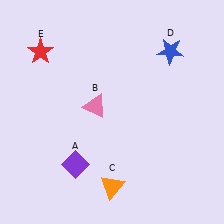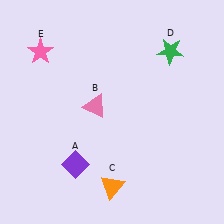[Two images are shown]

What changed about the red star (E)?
In Image 1, E is red. In Image 2, it changed to pink.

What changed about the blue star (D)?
In Image 1, D is blue. In Image 2, it changed to green.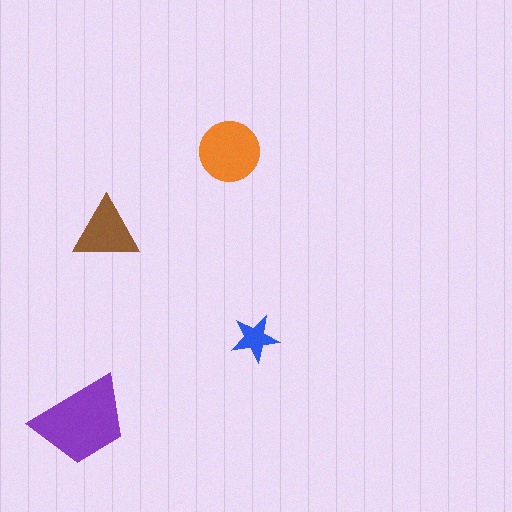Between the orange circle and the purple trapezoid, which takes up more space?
The purple trapezoid.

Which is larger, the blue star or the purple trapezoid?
The purple trapezoid.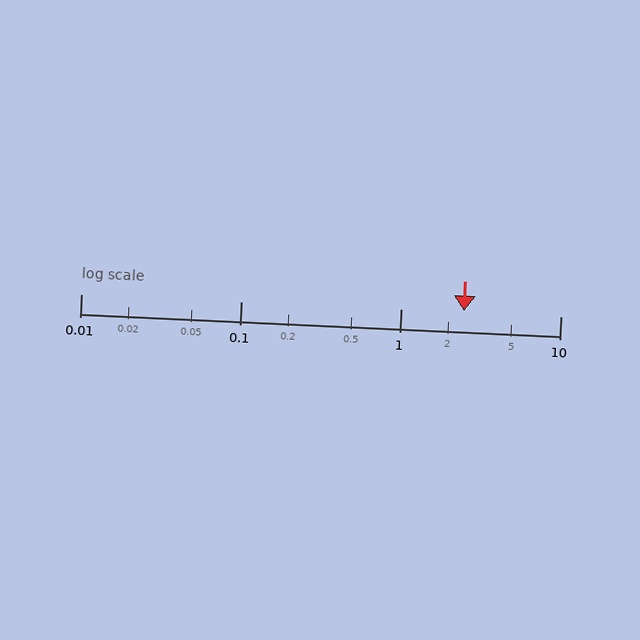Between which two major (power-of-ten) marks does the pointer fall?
The pointer is between 1 and 10.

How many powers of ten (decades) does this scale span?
The scale spans 3 decades, from 0.01 to 10.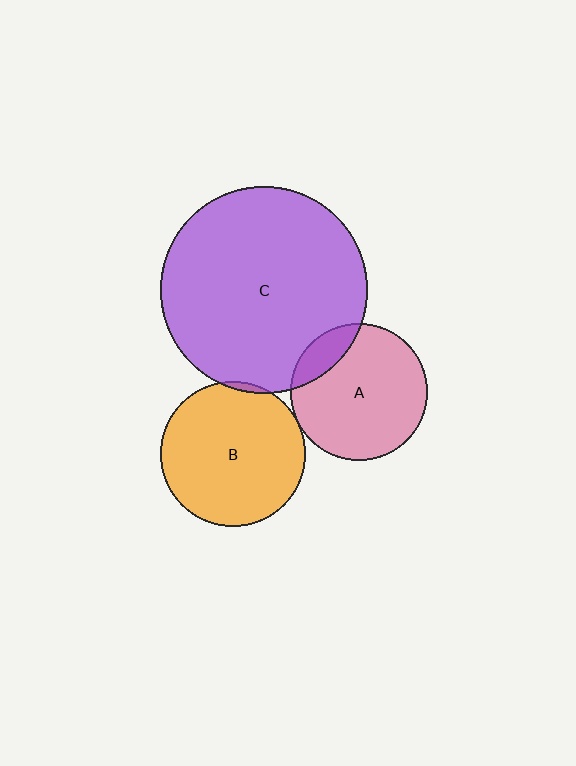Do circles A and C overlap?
Yes.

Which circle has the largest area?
Circle C (purple).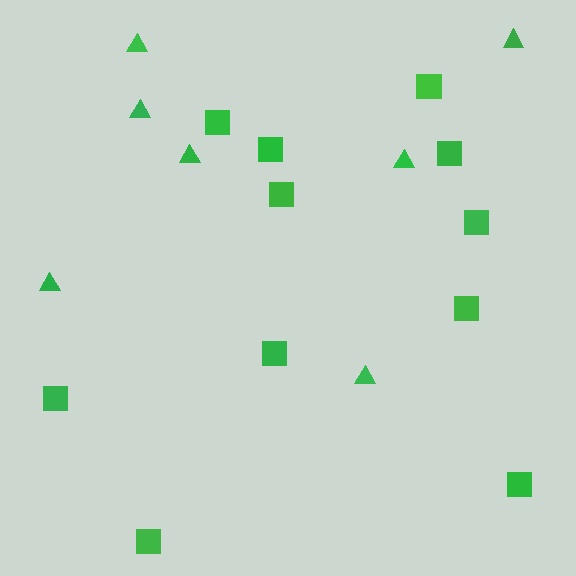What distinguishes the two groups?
There are 2 groups: one group of squares (11) and one group of triangles (7).